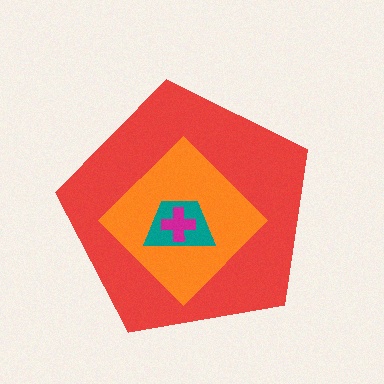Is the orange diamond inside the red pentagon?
Yes.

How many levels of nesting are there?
4.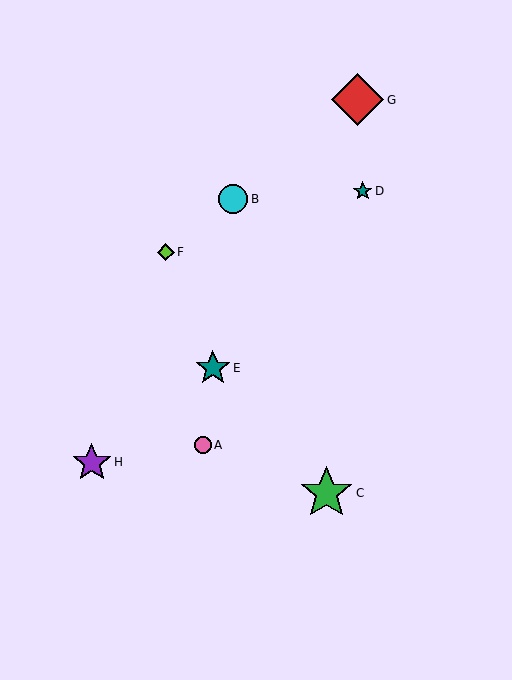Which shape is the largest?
The green star (labeled C) is the largest.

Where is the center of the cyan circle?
The center of the cyan circle is at (234, 199).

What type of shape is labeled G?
Shape G is a red diamond.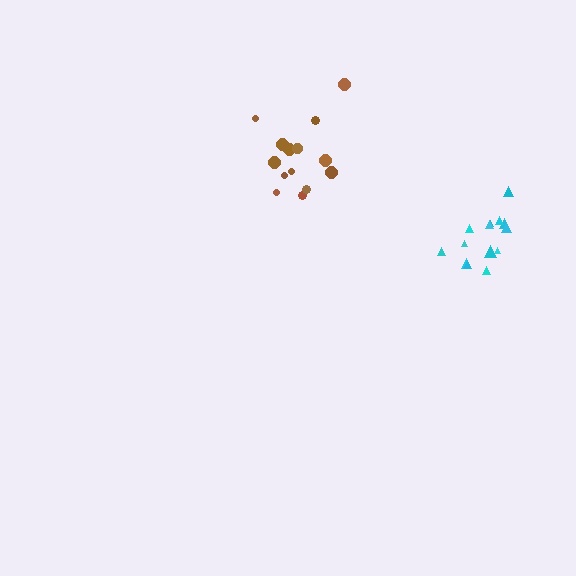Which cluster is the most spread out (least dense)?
Brown.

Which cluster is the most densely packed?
Cyan.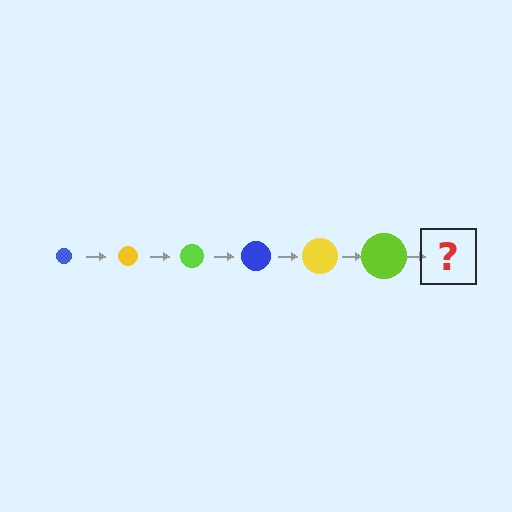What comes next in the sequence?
The next element should be a blue circle, larger than the previous one.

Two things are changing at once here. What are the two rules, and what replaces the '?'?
The two rules are that the circle grows larger each step and the color cycles through blue, yellow, and lime. The '?' should be a blue circle, larger than the previous one.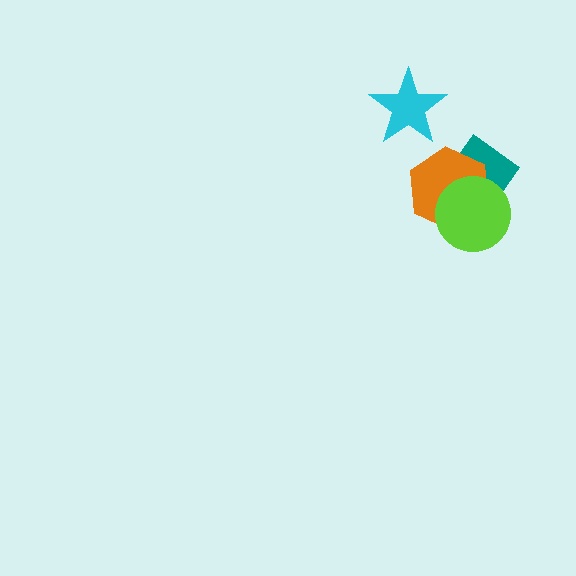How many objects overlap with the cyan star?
0 objects overlap with the cyan star.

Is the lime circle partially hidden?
No, no other shape covers it.